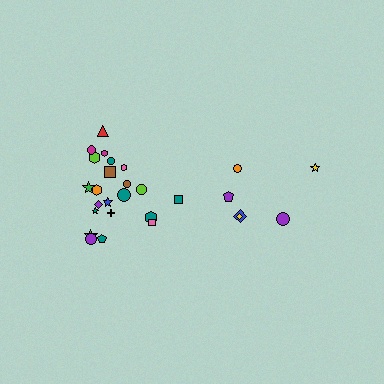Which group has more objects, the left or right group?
The left group.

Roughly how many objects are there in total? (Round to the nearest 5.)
Roughly 30 objects in total.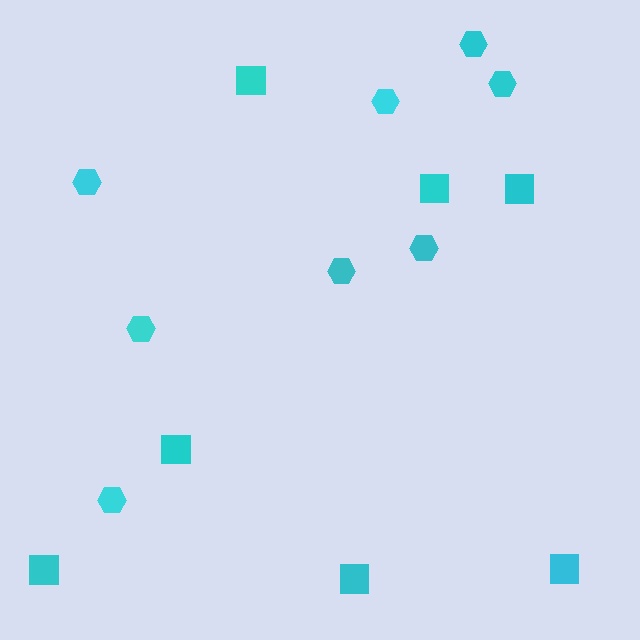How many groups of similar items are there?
There are 2 groups: one group of hexagons (8) and one group of squares (7).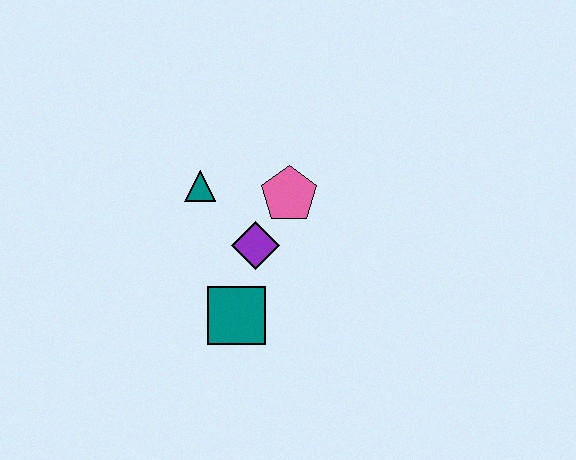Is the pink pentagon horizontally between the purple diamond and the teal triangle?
No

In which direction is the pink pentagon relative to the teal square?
The pink pentagon is above the teal square.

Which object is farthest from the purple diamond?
The teal triangle is farthest from the purple diamond.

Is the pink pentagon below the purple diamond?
No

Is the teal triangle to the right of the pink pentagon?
No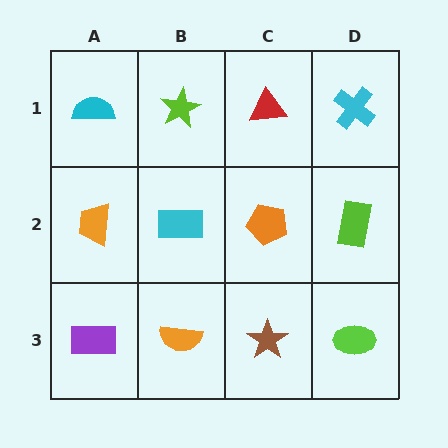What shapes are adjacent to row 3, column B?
A cyan rectangle (row 2, column B), a purple rectangle (row 3, column A), a brown star (row 3, column C).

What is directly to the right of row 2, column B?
An orange pentagon.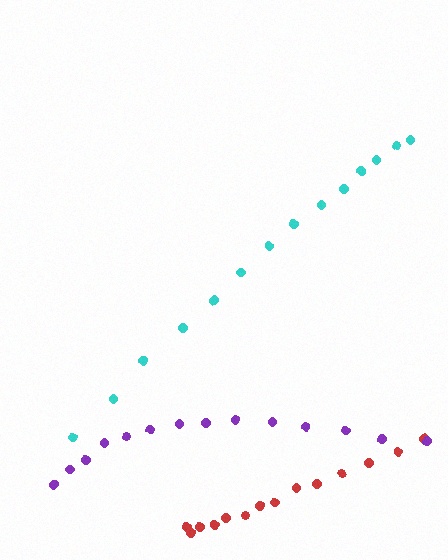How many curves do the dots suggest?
There are 3 distinct paths.